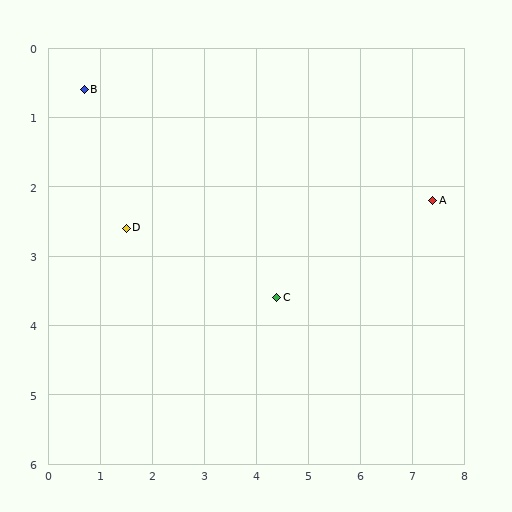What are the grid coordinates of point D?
Point D is at approximately (1.5, 2.6).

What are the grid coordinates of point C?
Point C is at approximately (4.4, 3.6).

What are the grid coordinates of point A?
Point A is at approximately (7.4, 2.2).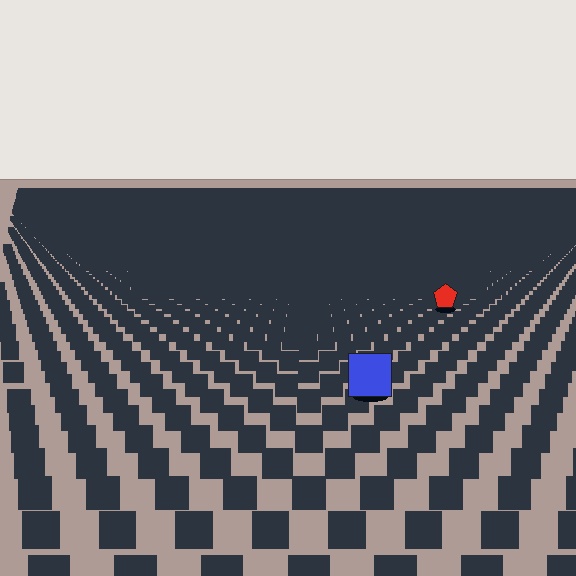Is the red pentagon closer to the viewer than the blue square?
No. The blue square is closer — you can tell from the texture gradient: the ground texture is coarser near it.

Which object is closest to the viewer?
The blue square is closest. The texture marks near it are larger and more spread out.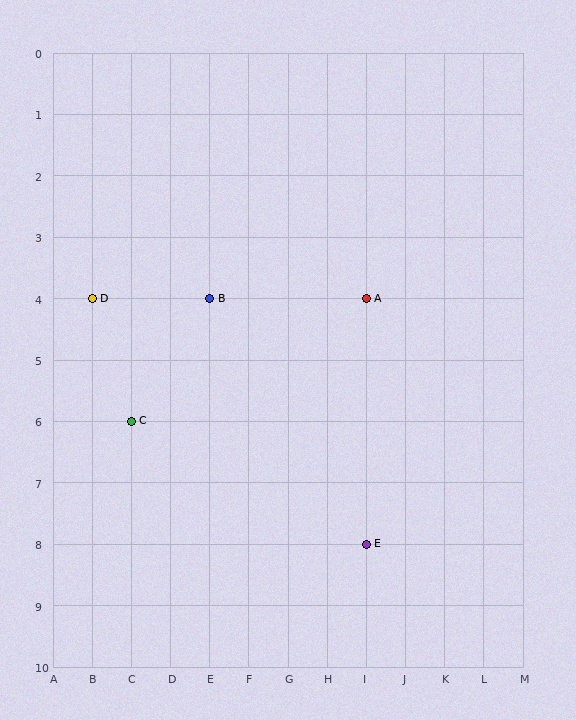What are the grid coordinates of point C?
Point C is at grid coordinates (C, 6).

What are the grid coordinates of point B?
Point B is at grid coordinates (E, 4).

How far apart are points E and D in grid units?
Points E and D are 7 columns and 4 rows apart (about 8.1 grid units diagonally).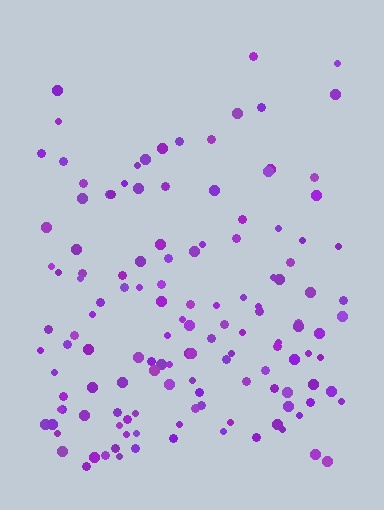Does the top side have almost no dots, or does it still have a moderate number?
Still a moderate number, just noticeably fewer than the bottom.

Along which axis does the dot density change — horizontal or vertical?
Vertical.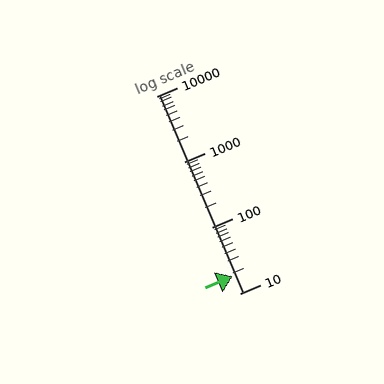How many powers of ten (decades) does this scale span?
The scale spans 3 decades, from 10 to 10000.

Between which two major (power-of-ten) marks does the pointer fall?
The pointer is between 10 and 100.